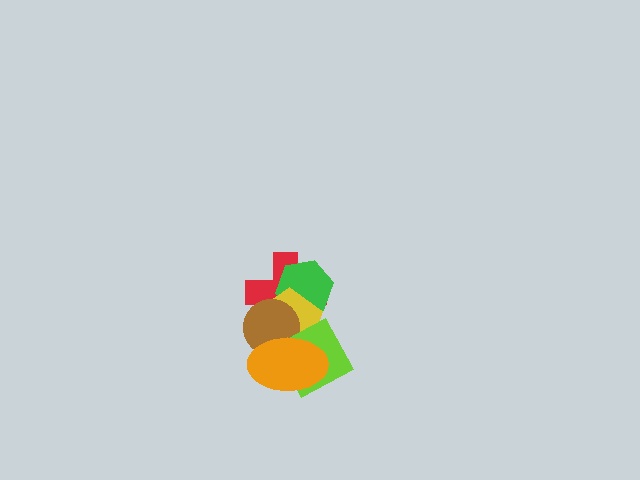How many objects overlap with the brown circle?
4 objects overlap with the brown circle.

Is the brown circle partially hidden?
Yes, it is partially covered by another shape.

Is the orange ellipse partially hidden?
No, no other shape covers it.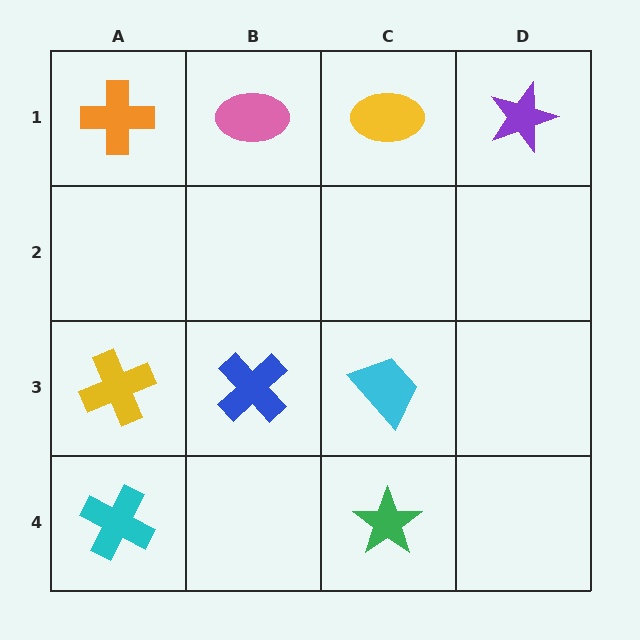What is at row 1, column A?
An orange cross.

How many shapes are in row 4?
2 shapes.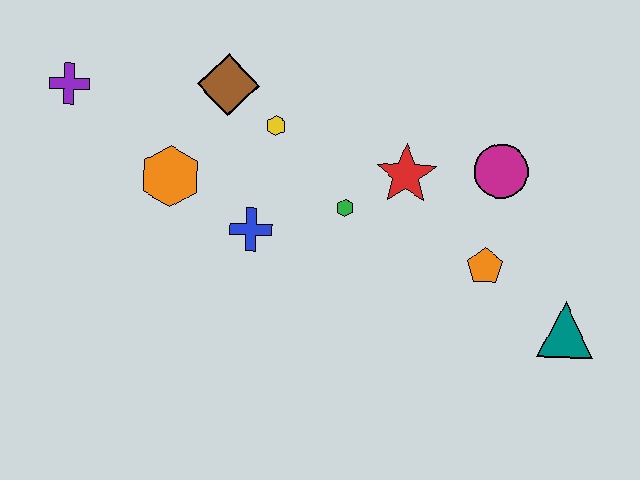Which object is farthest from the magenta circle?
The purple cross is farthest from the magenta circle.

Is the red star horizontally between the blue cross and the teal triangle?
Yes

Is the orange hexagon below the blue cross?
No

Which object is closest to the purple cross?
The orange hexagon is closest to the purple cross.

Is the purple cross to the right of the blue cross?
No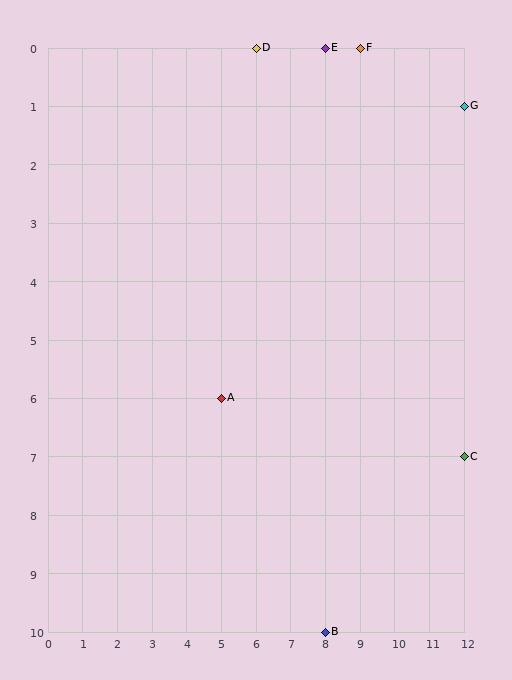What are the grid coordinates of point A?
Point A is at grid coordinates (5, 6).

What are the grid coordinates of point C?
Point C is at grid coordinates (12, 7).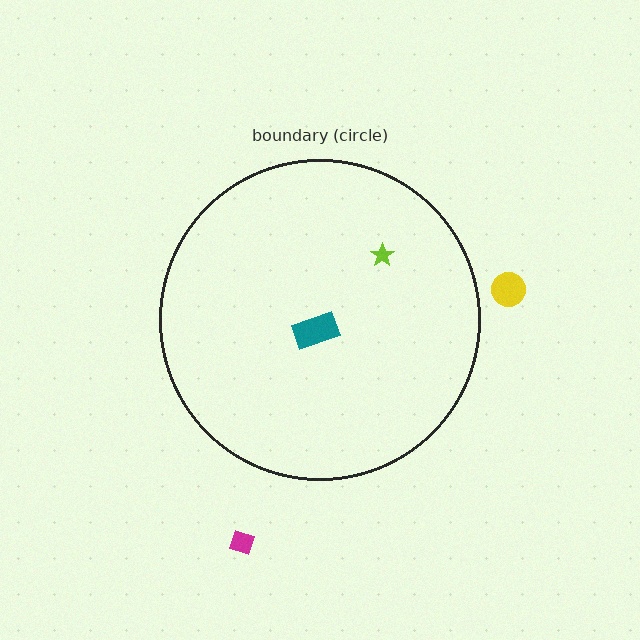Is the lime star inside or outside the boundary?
Inside.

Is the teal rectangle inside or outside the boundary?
Inside.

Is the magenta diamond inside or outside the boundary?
Outside.